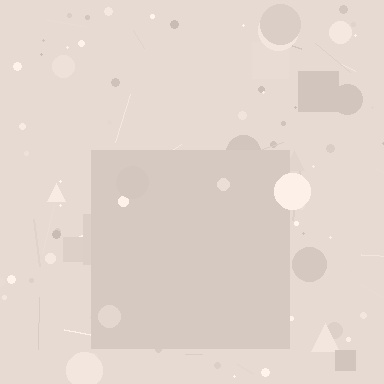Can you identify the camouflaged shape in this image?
The camouflaged shape is a square.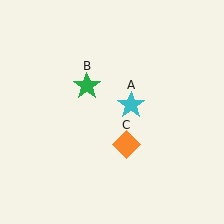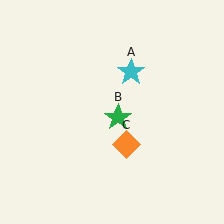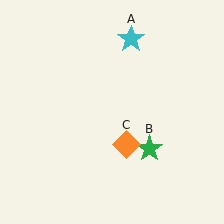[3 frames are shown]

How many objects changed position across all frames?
2 objects changed position: cyan star (object A), green star (object B).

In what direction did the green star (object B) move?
The green star (object B) moved down and to the right.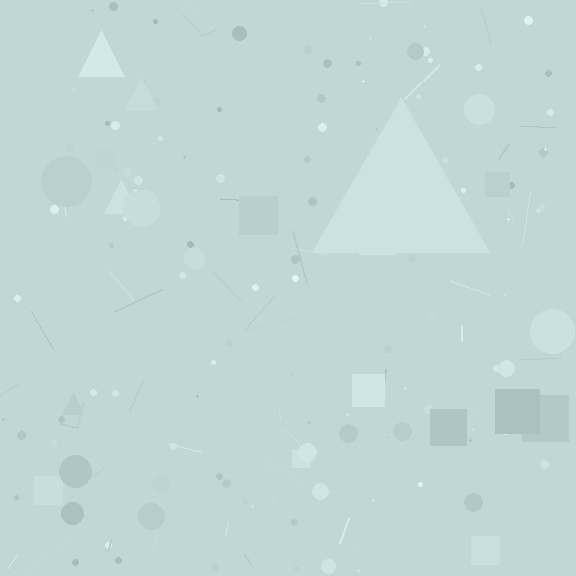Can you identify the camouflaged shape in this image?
The camouflaged shape is a triangle.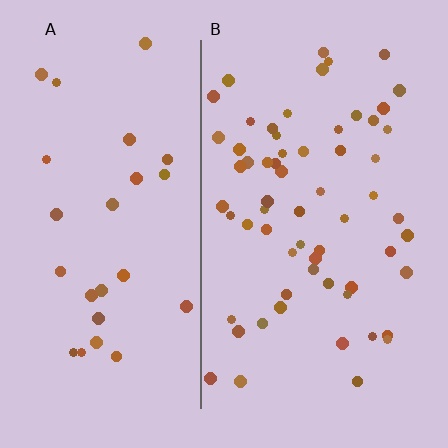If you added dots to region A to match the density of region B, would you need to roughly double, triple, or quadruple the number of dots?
Approximately double.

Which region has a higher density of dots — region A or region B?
B (the right).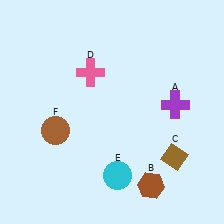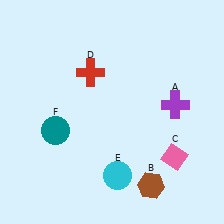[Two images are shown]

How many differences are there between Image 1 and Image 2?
There are 3 differences between the two images.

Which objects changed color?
C changed from brown to pink. D changed from pink to red. F changed from brown to teal.